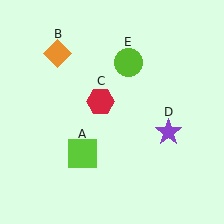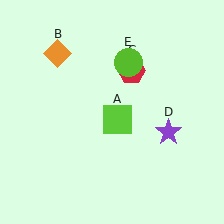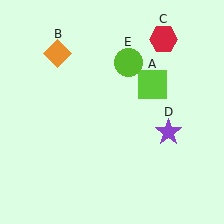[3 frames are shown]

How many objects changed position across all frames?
2 objects changed position: lime square (object A), red hexagon (object C).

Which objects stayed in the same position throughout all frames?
Orange diamond (object B) and purple star (object D) and lime circle (object E) remained stationary.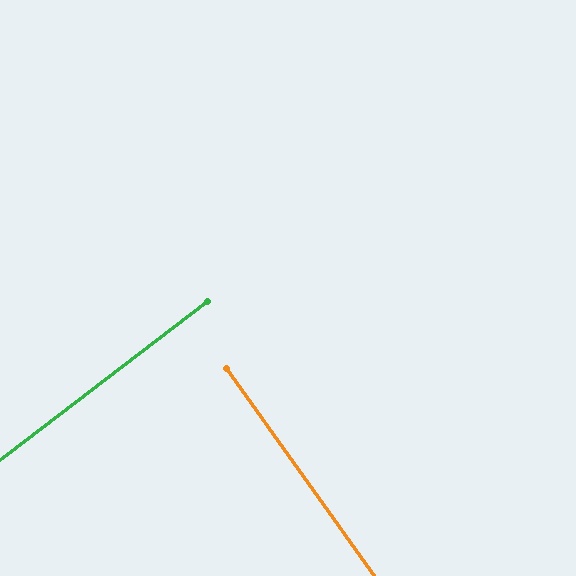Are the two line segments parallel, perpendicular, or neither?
Perpendicular — they meet at approximately 88°.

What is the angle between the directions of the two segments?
Approximately 88 degrees.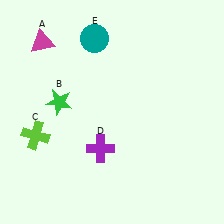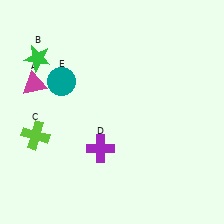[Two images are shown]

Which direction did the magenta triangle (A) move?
The magenta triangle (A) moved down.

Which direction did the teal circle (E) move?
The teal circle (E) moved down.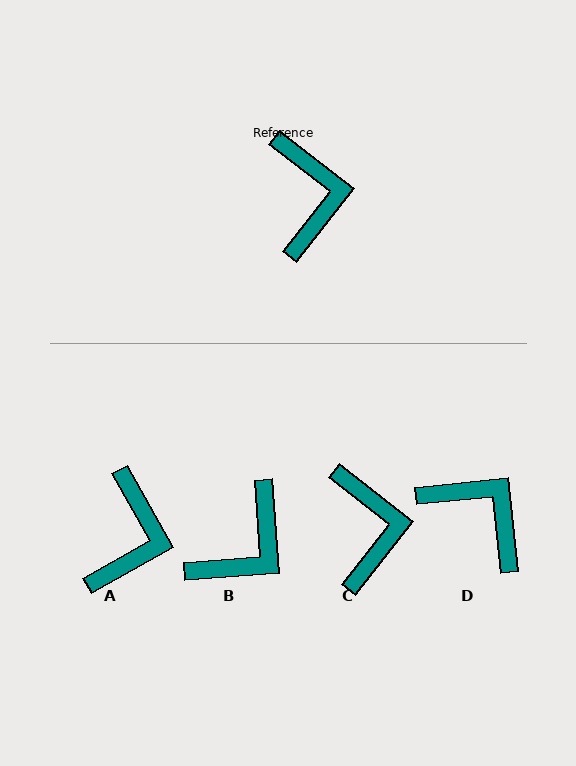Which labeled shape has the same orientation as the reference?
C.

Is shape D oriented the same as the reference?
No, it is off by about 43 degrees.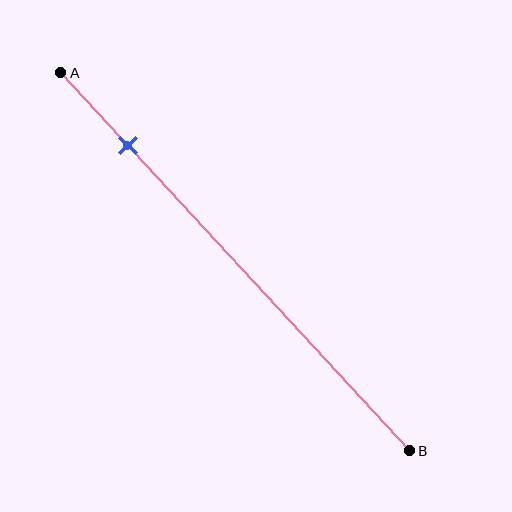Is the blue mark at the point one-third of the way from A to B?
No, the mark is at about 20% from A, not at the 33% one-third point.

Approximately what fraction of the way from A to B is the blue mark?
The blue mark is approximately 20% of the way from A to B.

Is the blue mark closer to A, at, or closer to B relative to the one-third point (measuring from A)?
The blue mark is closer to point A than the one-third point of segment AB.